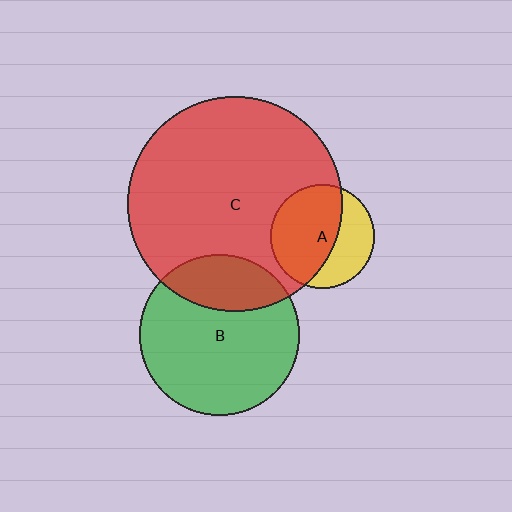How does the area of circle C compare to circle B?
Approximately 1.8 times.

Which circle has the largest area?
Circle C (red).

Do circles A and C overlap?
Yes.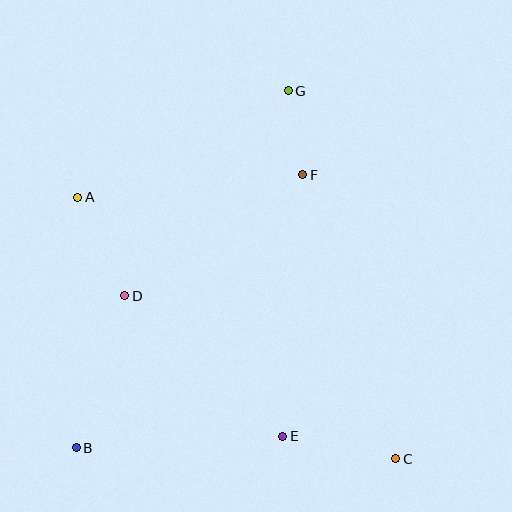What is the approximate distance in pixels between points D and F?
The distance between D and F is approximately 215 pixels.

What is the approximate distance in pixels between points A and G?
The distance between A and G is approximately 236 pixels.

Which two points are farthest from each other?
Points B and G are farthest from each other.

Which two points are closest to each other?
Points F and G are closest to each other.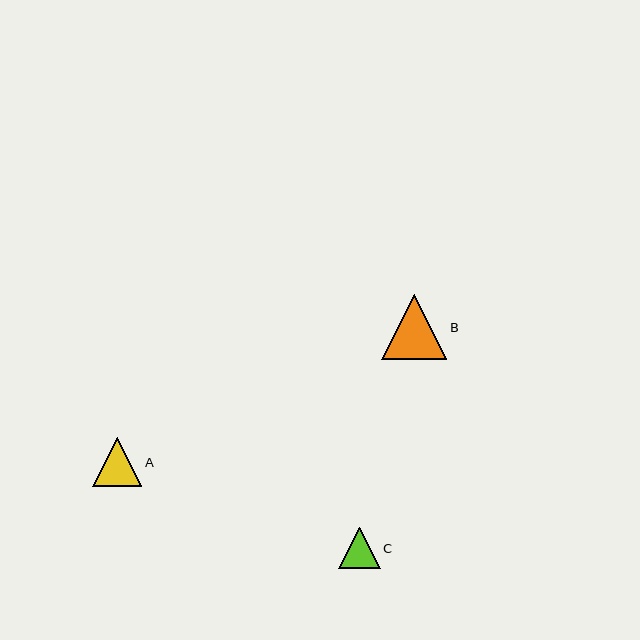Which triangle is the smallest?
Triangle C is the smallest with a size of approximately 42 pixels.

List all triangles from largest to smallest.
From largest to smallest: B, A, C.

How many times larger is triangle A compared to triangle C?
Triangle A is approximately 1.2 times the size of triangle C.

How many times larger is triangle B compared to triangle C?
Triangle B is approximately 1.6 times the size of triangle C.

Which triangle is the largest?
Triangle B is the largest with a size of approximately 65 pixels.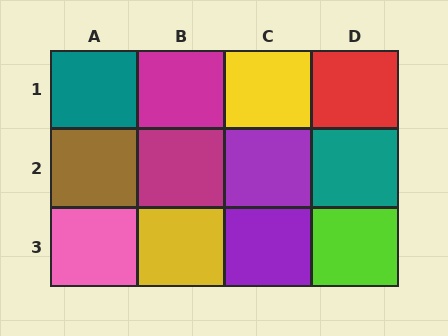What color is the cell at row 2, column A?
Brown.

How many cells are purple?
2 cells are purple.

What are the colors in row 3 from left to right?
Pink, yellow, purple, lime.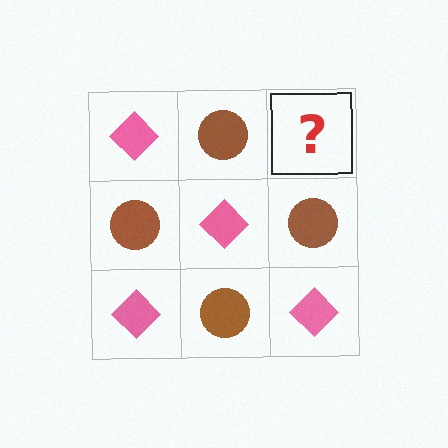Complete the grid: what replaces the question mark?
The question mark should be replaced with a pink diamond.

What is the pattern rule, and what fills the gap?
The rule is that it alternates pink diamond and brown circle in a checkerboard pattern. The gap should be filled with a pink diamond.